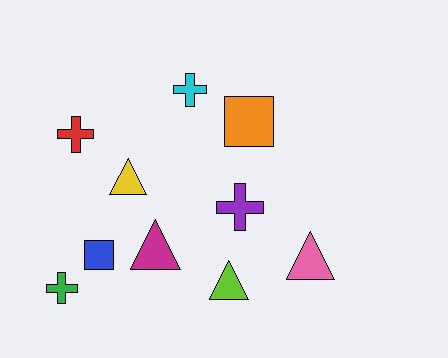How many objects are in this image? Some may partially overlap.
There are 10 objects.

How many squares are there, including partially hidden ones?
There are 2 squares.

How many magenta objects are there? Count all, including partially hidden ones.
There is 1 magenta object.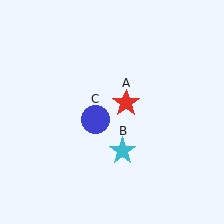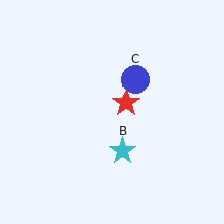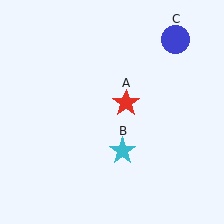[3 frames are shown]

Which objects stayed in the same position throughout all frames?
Red star (object A) and cyan star (object B) remained stationary.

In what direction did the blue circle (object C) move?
The blue circle (object C) moved up and to the right.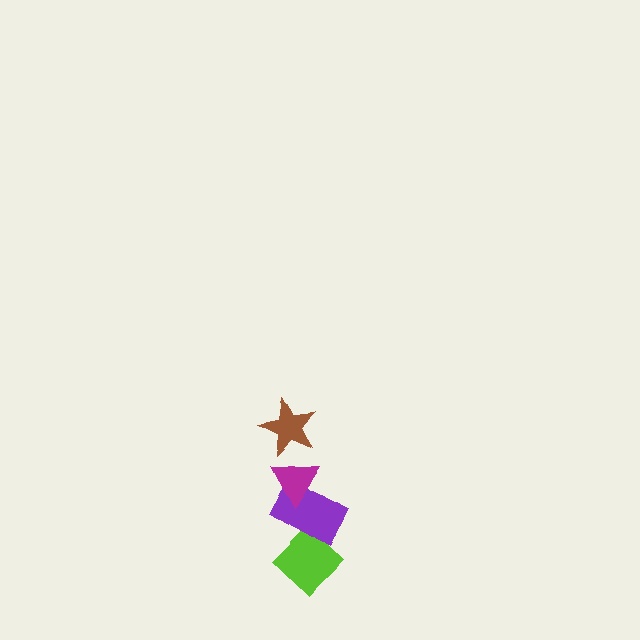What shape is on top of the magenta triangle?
The brown star is on top of the magenta triangle.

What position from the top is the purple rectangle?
The purple rectangle is 3rd from the top.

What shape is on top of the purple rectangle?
The magenta triangle is on top of the purple rectangle.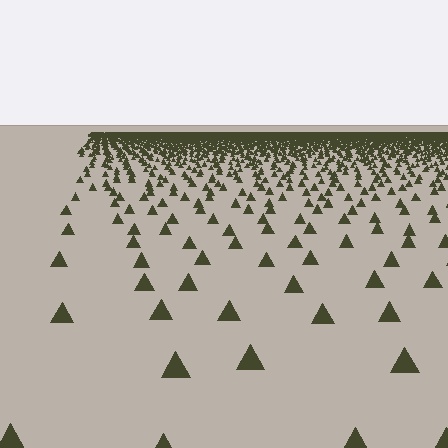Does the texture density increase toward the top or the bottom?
Density increases toward the top.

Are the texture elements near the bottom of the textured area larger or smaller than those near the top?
Larger. Near the bottom, elements are closer to the viewer and appear at a bigger on-screen size.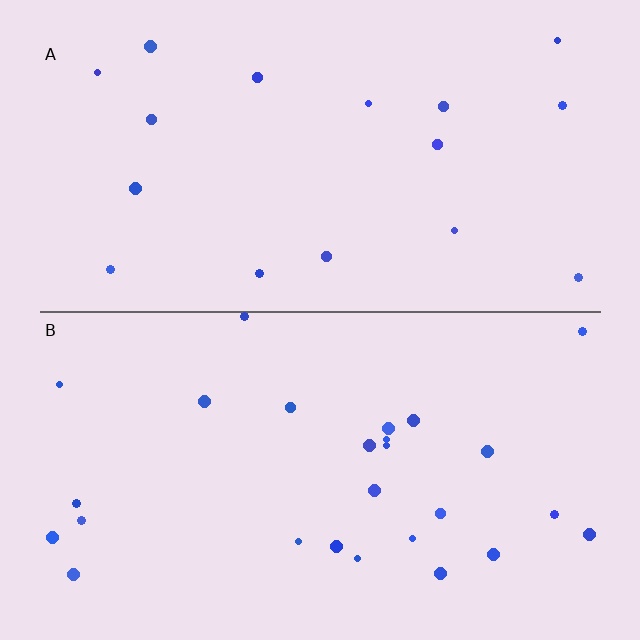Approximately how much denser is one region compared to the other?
Approximately 1.6× — region B over region A.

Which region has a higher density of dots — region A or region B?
B (the bottom).